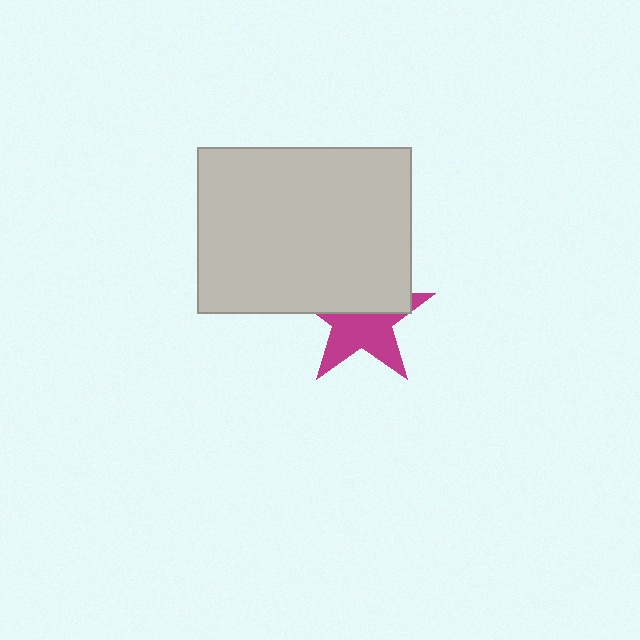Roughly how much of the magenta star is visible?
About half of it is visible (roughly 54%).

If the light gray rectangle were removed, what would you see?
You would see the complete magenta star.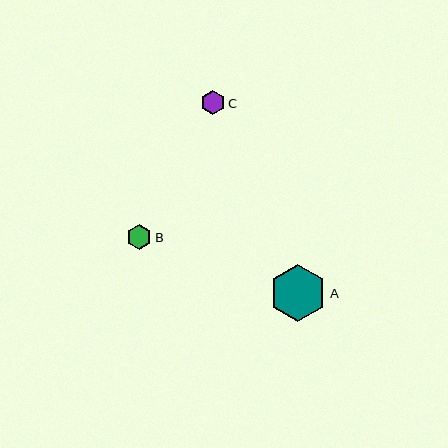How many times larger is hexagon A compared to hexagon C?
Hexagon A is approximately 2.4 times the size of hexagon C.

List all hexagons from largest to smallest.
From largest to smallest: A, B, C.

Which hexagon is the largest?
Hexagon A is the largest with a size of approximately 57 pixels.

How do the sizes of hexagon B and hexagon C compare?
Hexagon B and hexagon C are approximately the same size.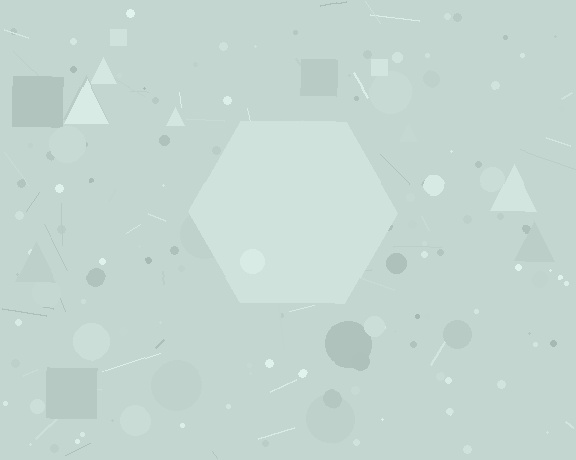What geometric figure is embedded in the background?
A hexagon is embedded in the background.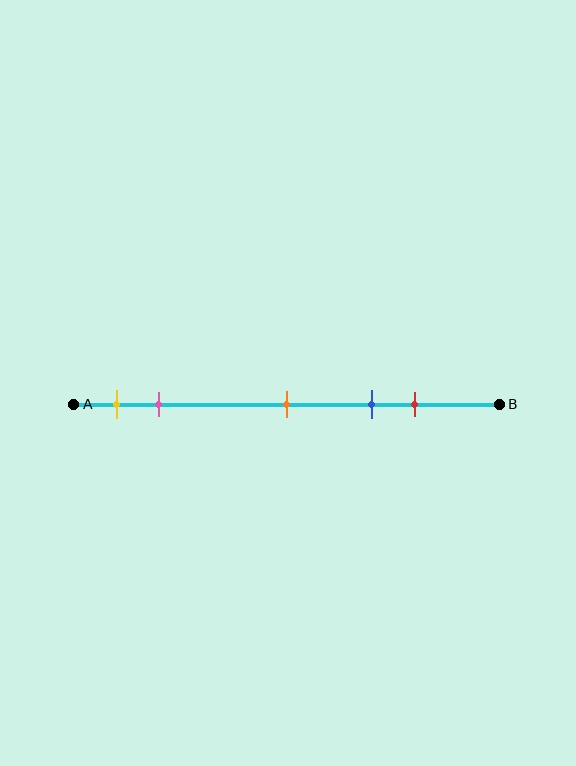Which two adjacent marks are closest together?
The yellow and pink marks are the closest adjacent pair.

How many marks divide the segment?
There are 5 marks dividing the segment.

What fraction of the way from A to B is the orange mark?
The orange mark is approximately 50% (0.5) of the way from A to B.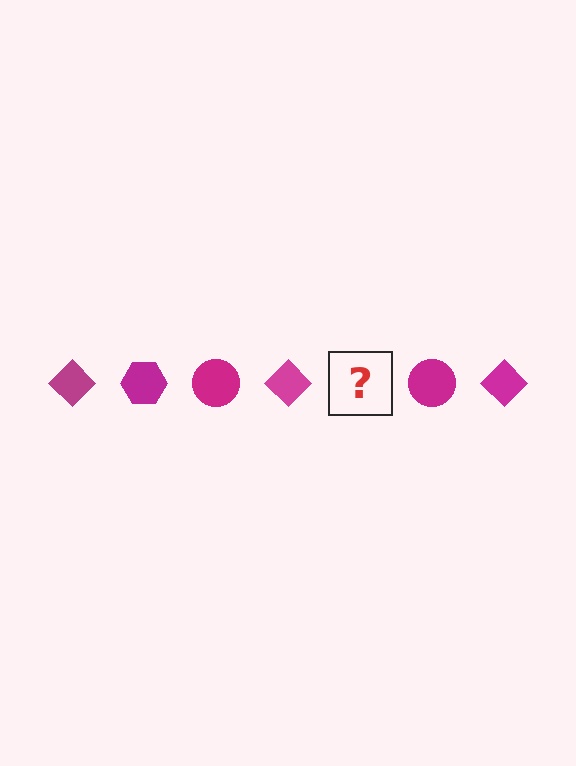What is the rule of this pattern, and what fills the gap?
The rule is that the pattern cycles through diamond, hexagon, circle shapes in magenta. The gap should be filled with a magenta hexagon.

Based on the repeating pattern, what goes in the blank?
The blank should be a magenta hexagon.